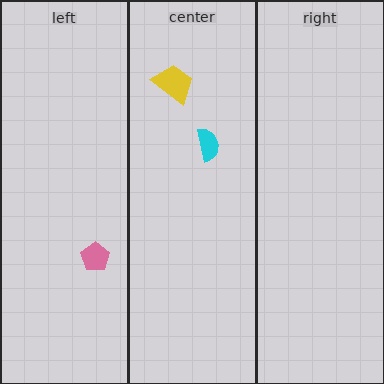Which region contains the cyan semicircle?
The center region.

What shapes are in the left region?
The pink pentagon.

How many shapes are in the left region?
1.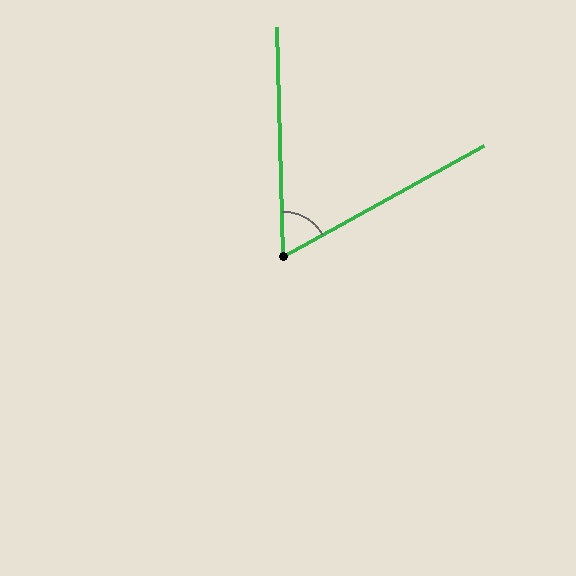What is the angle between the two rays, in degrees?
Approximately 63 degrees.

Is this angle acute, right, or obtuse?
It is acute.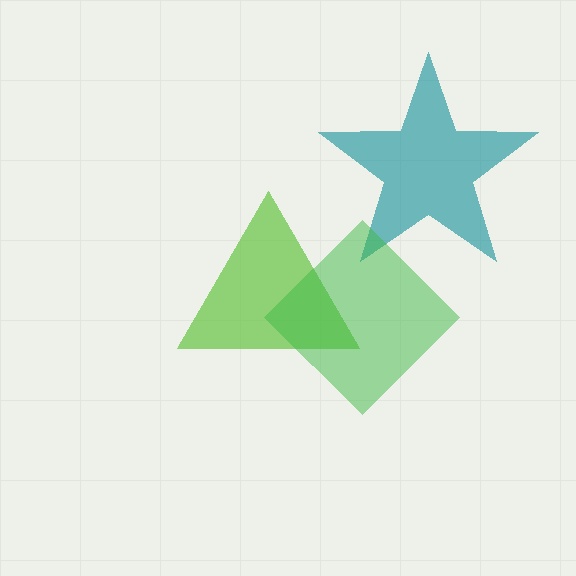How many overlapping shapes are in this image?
There are 3 overlapping shapes in the image.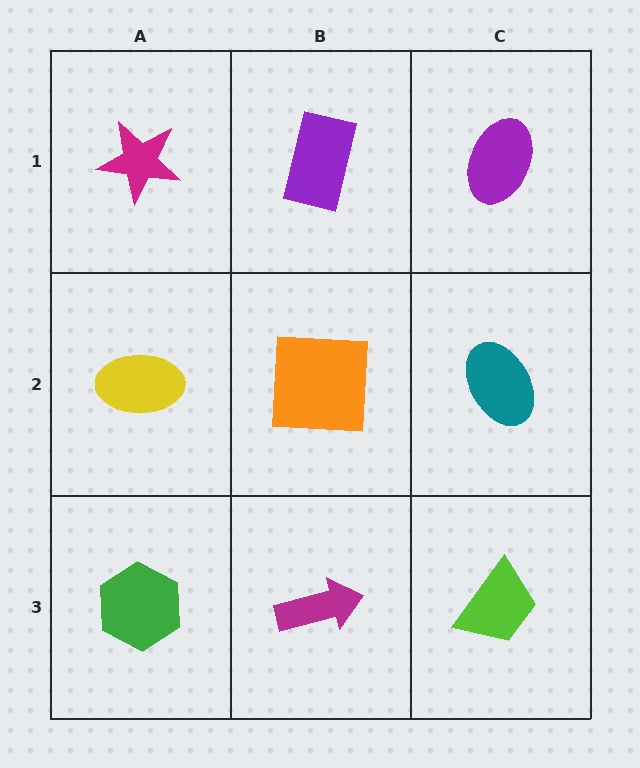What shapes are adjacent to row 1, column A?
A yellow ellipse (row 2, column A), a purple rectangle (row 1, column B).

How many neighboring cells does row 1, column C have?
2.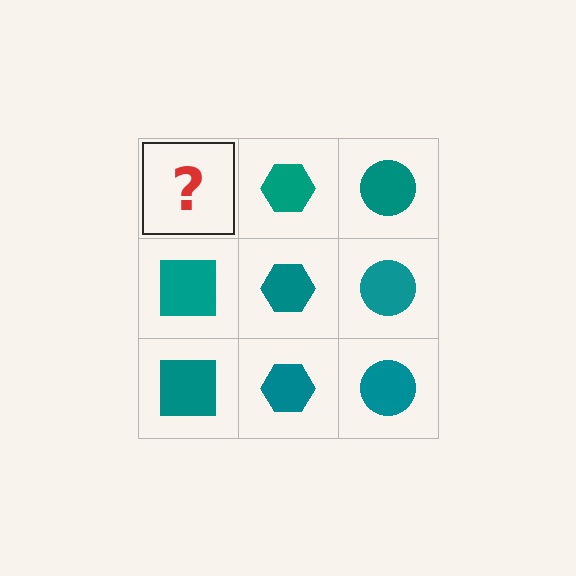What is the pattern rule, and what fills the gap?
The rule is that each column has a consistent shape. The gap should be filled with a teal square.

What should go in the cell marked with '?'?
The missing cell should contain a teal square.